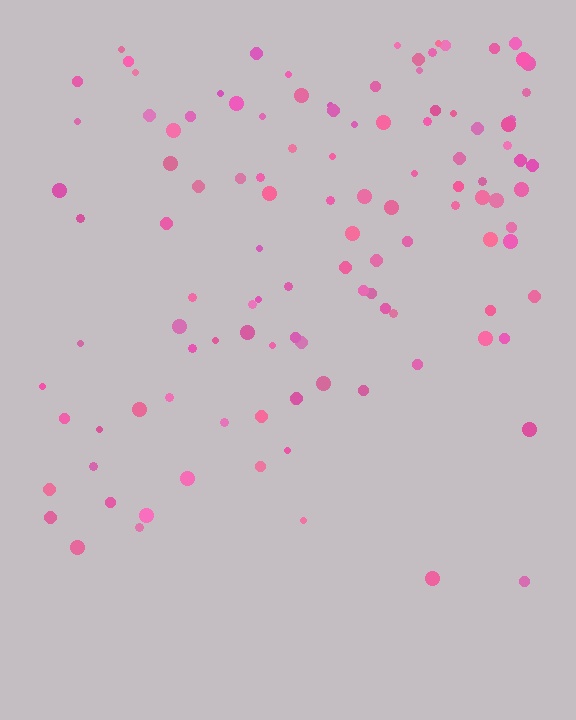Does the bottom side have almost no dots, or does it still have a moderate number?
Still a moderate number, just noticeably fewer than the top.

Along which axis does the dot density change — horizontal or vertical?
Vertical.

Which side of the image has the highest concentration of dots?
The top.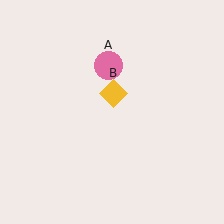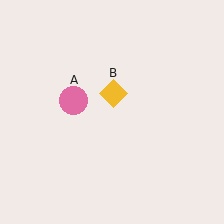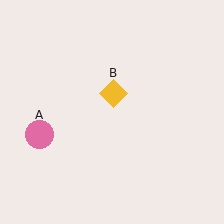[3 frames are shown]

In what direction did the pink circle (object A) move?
The pink circle (object A) moved down and to the left.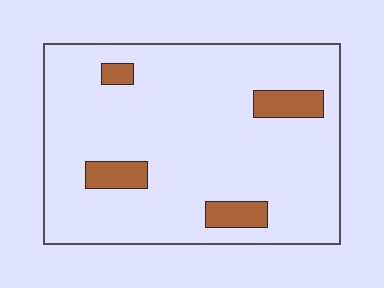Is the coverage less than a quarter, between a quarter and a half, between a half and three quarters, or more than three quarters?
Less than a quarter.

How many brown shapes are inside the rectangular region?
4.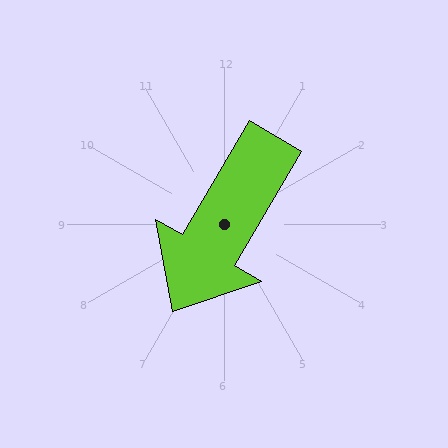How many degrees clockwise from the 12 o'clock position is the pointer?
Approximately 210 degrees.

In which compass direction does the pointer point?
Southwest.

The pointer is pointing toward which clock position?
Roughly 7 o'clock.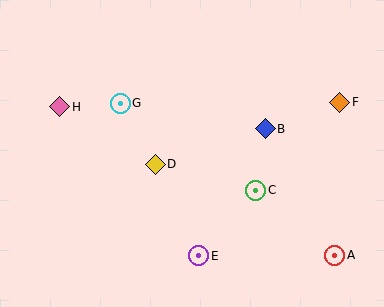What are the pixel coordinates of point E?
Point E is at (199, 256).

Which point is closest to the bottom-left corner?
Point E is closest to the bottom-left corner.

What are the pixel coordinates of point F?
Point F is at (340, 102).